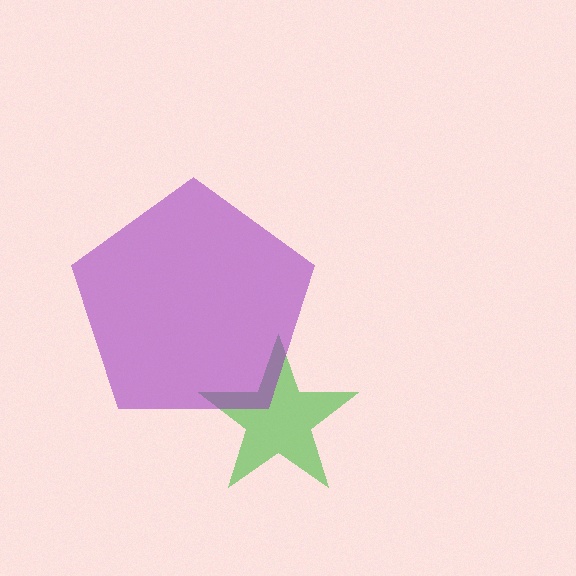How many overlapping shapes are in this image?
There are 2 overlapping shapes in the image.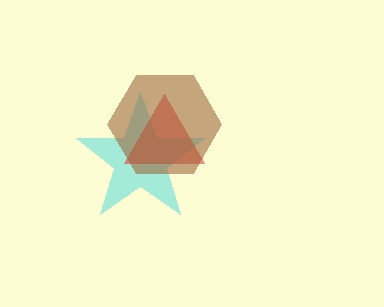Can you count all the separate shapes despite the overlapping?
Yes, there are 3 separate shapes.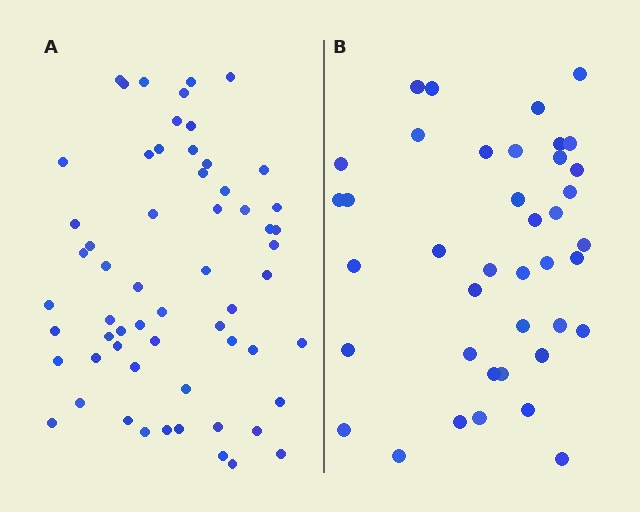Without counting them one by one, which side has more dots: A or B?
Region A (the left region) has more dots.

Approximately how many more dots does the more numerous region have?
Region A has approximately 20 more dots than region B.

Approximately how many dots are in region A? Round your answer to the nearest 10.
About 60 dots.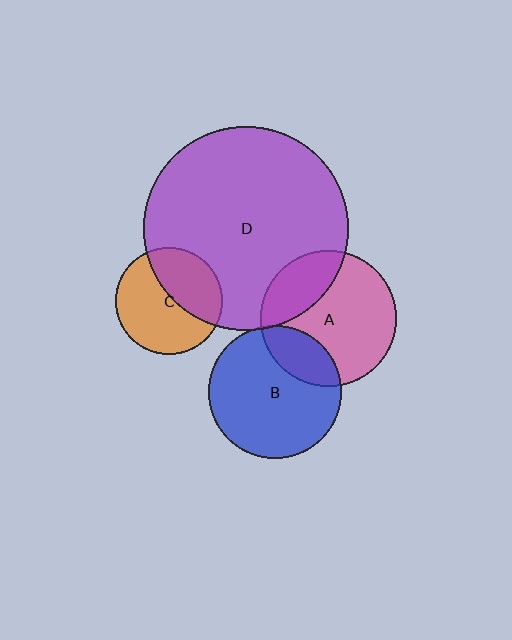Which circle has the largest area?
Circle D (purple).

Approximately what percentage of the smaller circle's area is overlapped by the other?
Approximately 40%.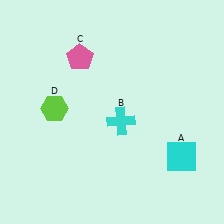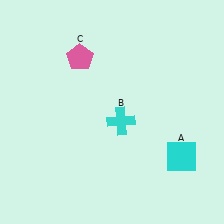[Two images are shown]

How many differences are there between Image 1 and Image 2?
There is 1 difference between the two images.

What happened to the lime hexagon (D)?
The lime hexagon (D) was removed in Image 2. It was in the top-left area of Image 1.